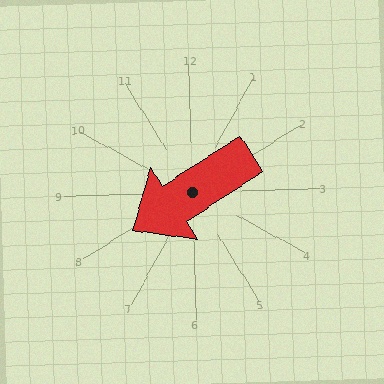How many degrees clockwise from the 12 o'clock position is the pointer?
Approximately 238 degrees.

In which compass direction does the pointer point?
Southwest.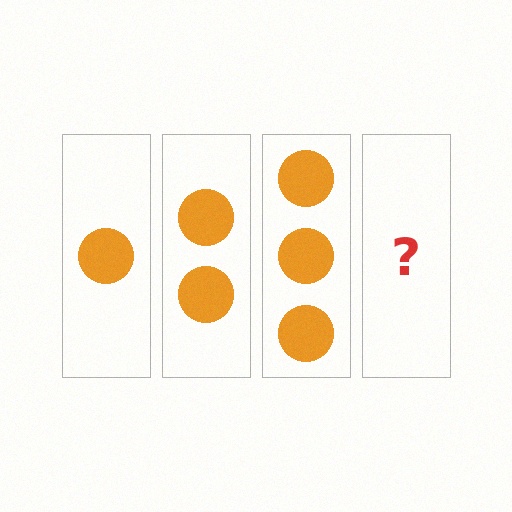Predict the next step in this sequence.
The next step is 4 circles.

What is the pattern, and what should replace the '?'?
The pattern is that each step adds one more circle. The '?' should be 4 circles.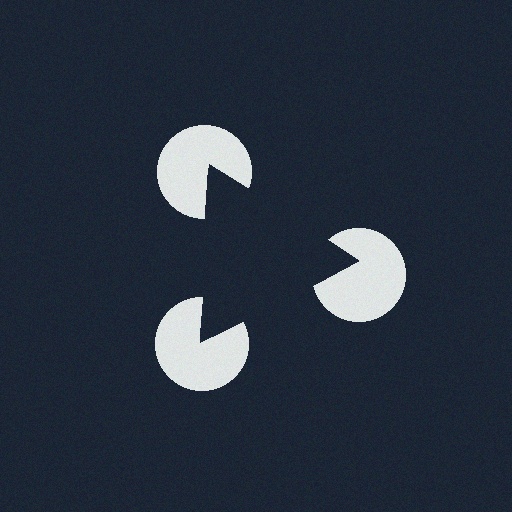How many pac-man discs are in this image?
There are 3 — one at each vertex of the illusory triangle.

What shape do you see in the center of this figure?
An illusory triangle — its edges are inferred from the aligned wedge cuts in the pac-man discs, not physically drawn.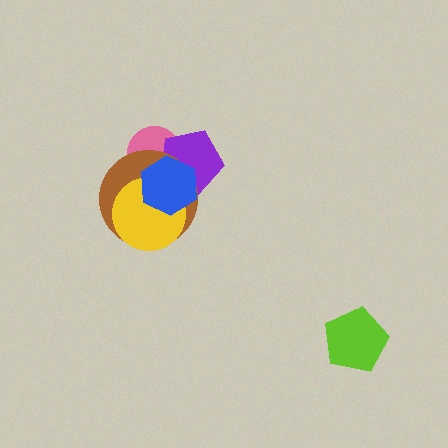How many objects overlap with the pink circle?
3 objects overlap with the pink circle.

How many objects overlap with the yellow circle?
2 objects overlap with the yellow circle.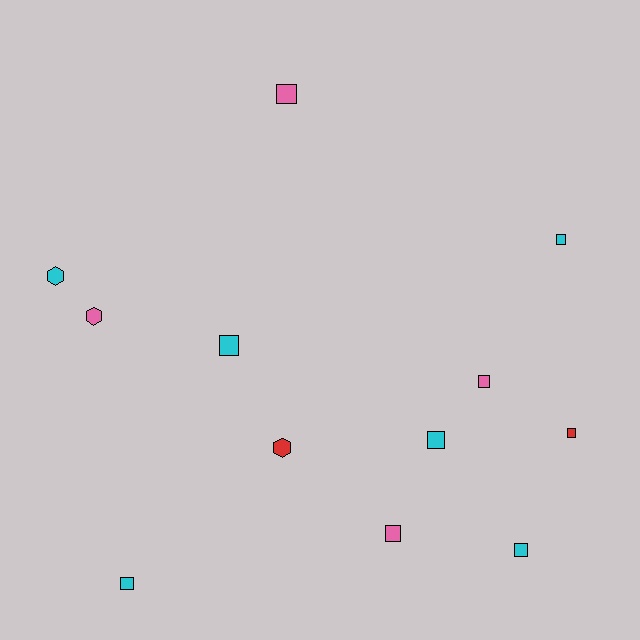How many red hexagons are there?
There is 1 red hexagon.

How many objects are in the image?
There are 12 objects.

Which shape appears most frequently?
Square, with 9 objects.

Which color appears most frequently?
Cyan, with 6 objects.